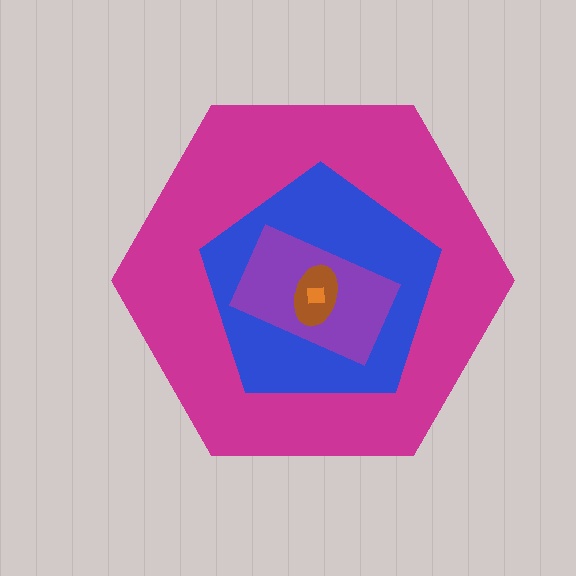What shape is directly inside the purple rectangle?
The brown ellipse.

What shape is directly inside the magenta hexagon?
The blue pentagon.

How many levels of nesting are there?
5.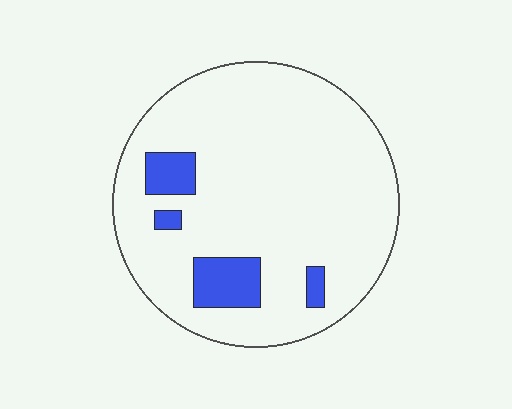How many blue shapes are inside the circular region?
4.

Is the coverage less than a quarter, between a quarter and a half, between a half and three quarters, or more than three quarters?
Less than a quarter.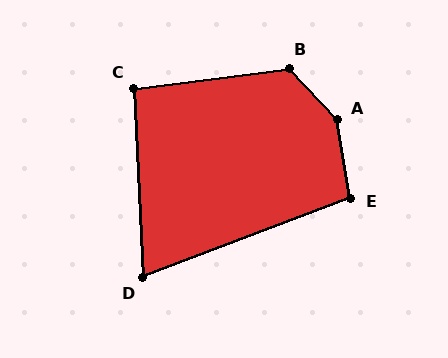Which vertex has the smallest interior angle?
D, at approximately 72 degrees.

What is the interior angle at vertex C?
Approximately 94 degrees (approximately right).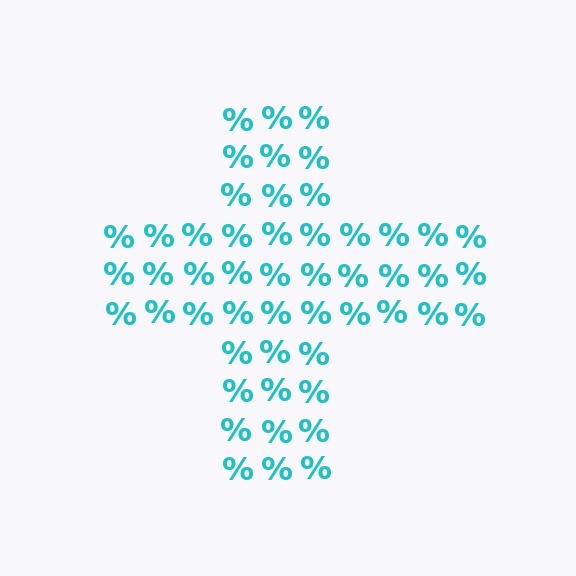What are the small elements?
The small elements are percent signs.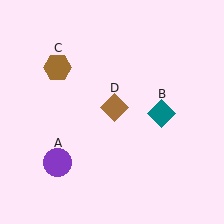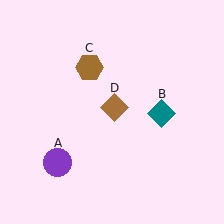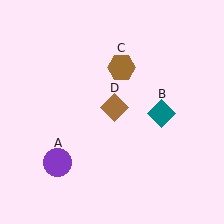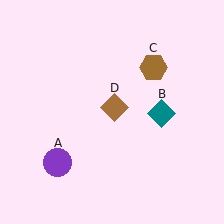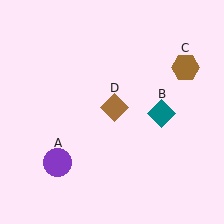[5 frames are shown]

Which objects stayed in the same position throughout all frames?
Purple circle (object A) and teal diamond (object B) and brown diamond (object D) remained stationary.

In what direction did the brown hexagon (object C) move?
The brown hexagon (object C) moved right.